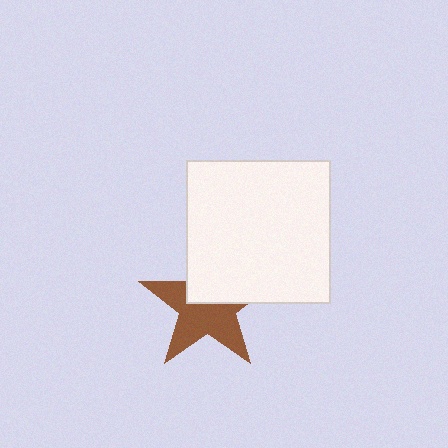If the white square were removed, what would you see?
You would see the complete brown star.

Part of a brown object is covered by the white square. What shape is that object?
It is a star.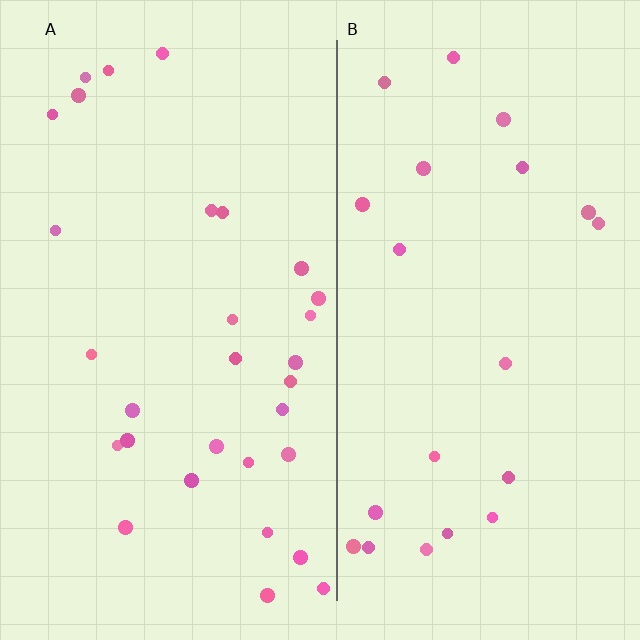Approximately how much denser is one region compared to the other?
Approximately 1.4× — region A over region B.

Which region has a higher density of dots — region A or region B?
A (the left).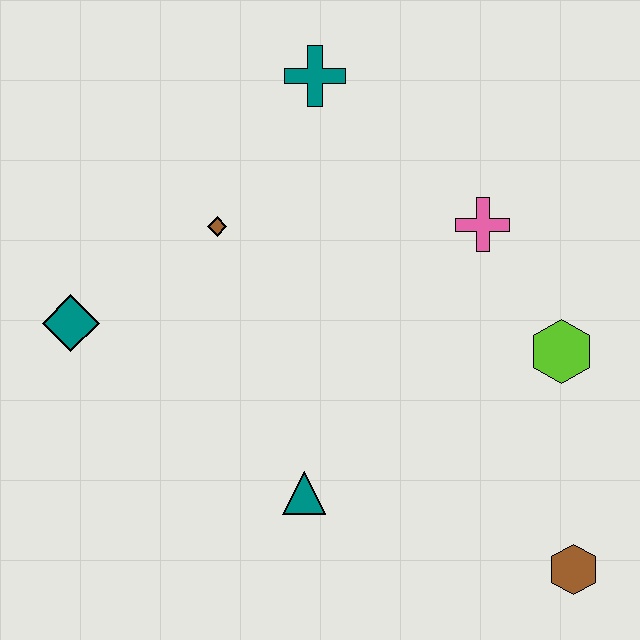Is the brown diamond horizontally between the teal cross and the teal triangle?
No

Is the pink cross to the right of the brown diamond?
Yes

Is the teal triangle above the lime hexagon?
No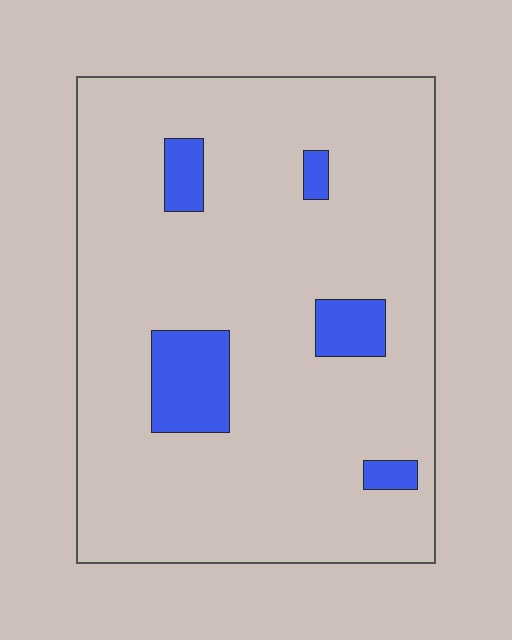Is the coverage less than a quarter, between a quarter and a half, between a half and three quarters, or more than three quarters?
Less than a quarter.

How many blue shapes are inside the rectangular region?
5.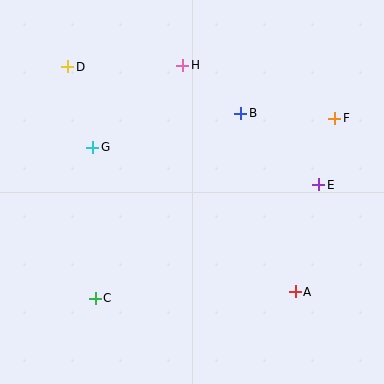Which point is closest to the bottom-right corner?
Point A is closest to the bottom-right corner.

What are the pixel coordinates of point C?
Point C is at (95, 298).